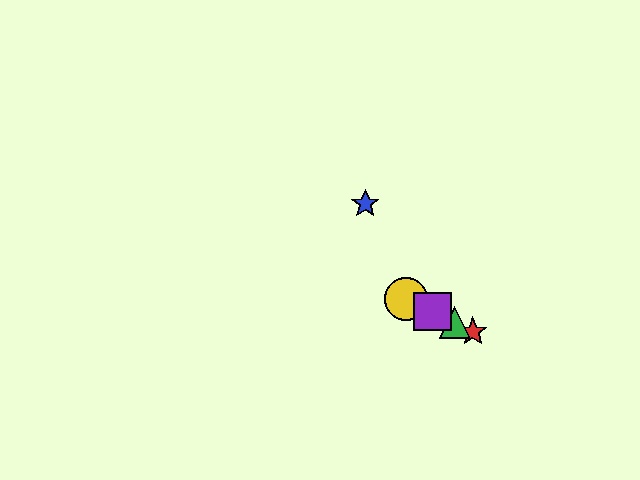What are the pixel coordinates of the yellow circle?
The yellow circle is at (406, 299).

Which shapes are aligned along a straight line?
The red star, the green triangle, the yellow circle, the purple square are aligned along a straight line.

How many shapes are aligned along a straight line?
4 shapes (the red star, the green triangle, the yellow circle, the purple square) are aligned along a straight line.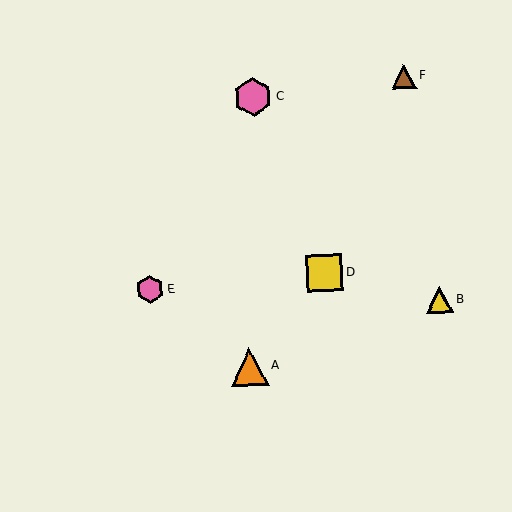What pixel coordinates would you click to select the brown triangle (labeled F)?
Click at (404, 76) to select the brown triangle F.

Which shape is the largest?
The pink hexagon (labeled C) is the largest.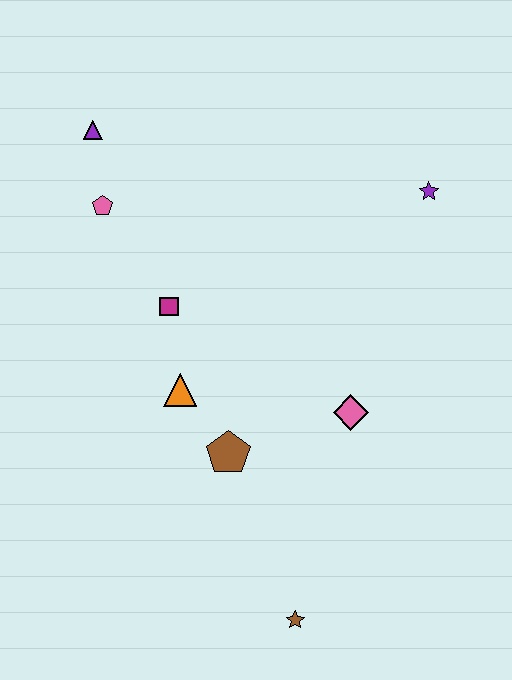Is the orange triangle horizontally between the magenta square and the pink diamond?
Yes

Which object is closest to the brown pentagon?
The orange triangle is closest to the brown pentagon.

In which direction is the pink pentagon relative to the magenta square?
The pink pentagon is above the magenta square.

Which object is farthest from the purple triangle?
The brown star is farthest from the purple triangle.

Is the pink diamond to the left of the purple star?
Yes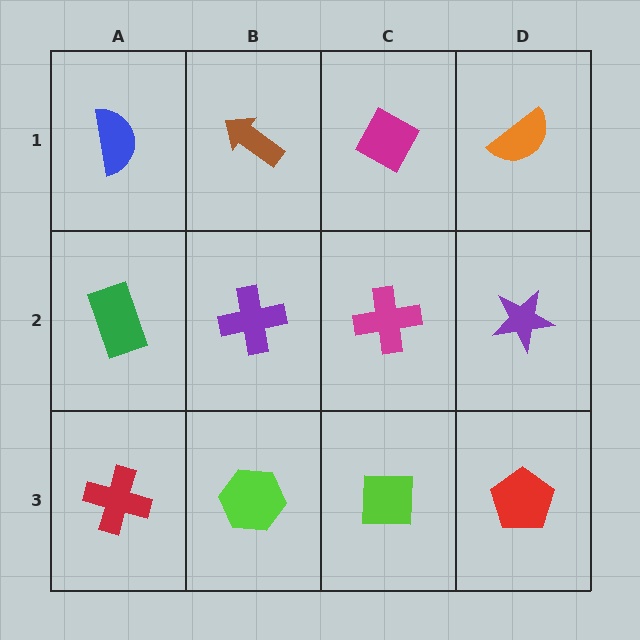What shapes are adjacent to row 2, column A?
A blue semicircle (row 1, column A), a red cross (row 3, column A), a purple cross (row 2, column B).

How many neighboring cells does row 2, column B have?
4.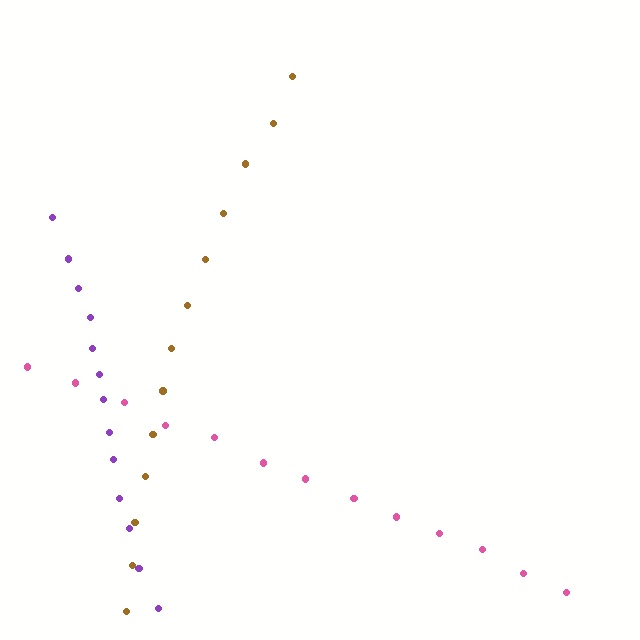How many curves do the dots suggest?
There are 3 distinct paths.